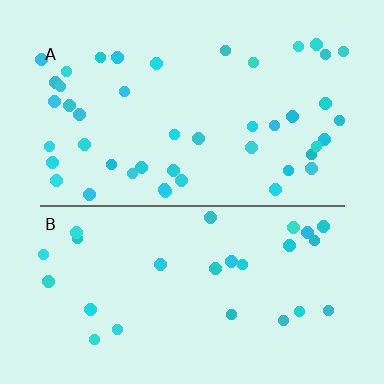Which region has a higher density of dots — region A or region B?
A (the top).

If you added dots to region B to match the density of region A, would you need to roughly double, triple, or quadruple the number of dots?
Approximately double.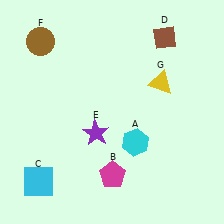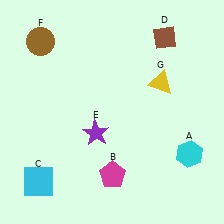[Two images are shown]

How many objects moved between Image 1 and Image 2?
1 object moved between the two images.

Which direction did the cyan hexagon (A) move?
The cyan hexagon (A) moved right.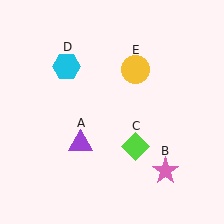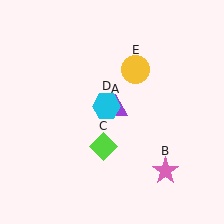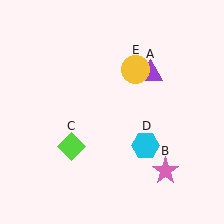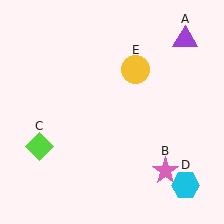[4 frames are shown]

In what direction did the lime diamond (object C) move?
The lime diamond (object C) moved left.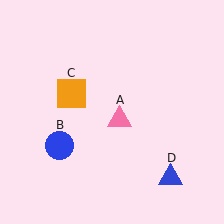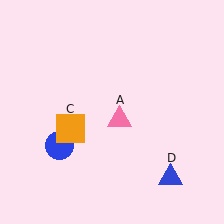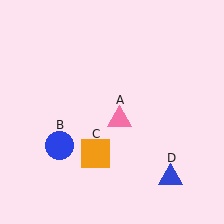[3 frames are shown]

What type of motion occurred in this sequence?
The orange square (object C) rotated counterclockwise around the center of the scene.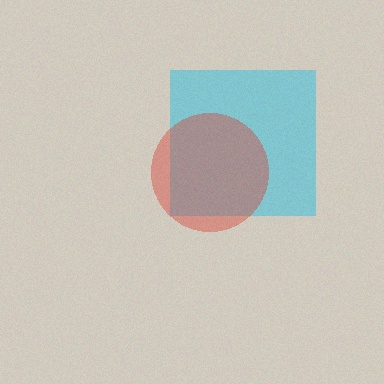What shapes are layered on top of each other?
The layered shapes are: a cyan square, a red circle.